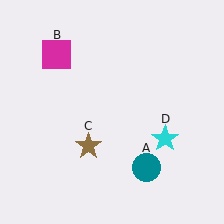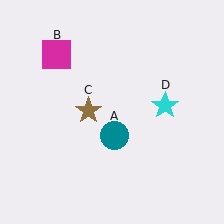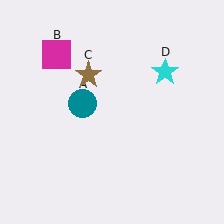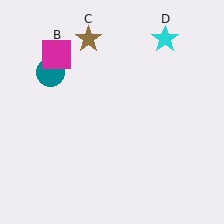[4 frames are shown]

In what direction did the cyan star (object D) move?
The cyan star (object D) moved up.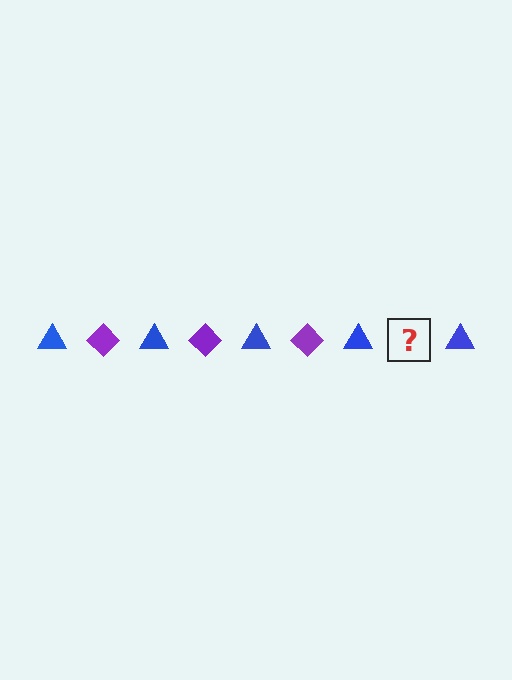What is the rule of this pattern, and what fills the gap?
The rule is that the pattern alternates between blue triangle and purple diamond. The gap should be filled with a purple diamond.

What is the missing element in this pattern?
The missing element is a purple diamond.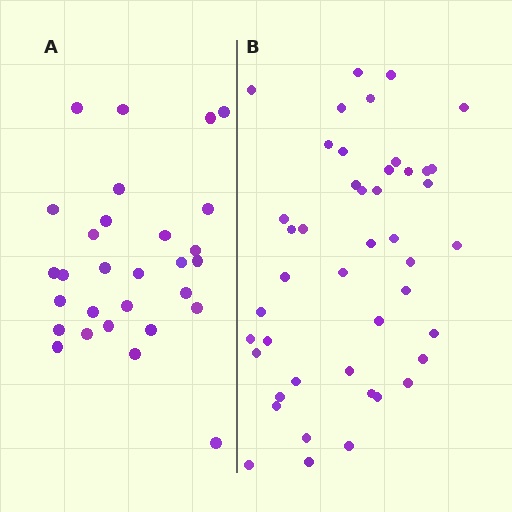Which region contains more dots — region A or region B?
Region B (the right region) has more dots.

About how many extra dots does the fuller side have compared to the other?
Region B has approximately 15 more dots than region A.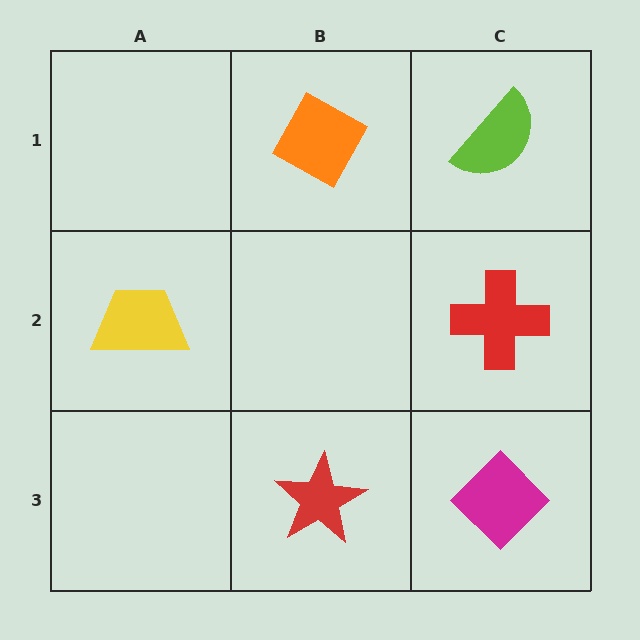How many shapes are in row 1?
2 shapes.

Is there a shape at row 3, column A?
No, that cell is empty.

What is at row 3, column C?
A magenta diamond.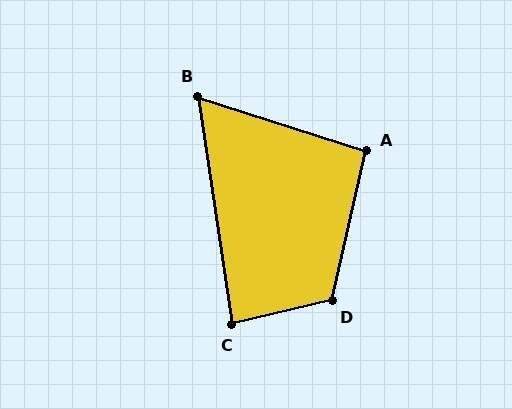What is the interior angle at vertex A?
Approximately 95 degrees (approximately right).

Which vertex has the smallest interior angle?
B, at approximately 64 degrees.